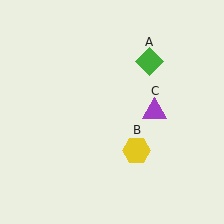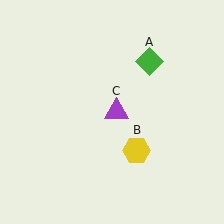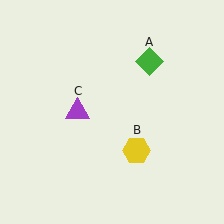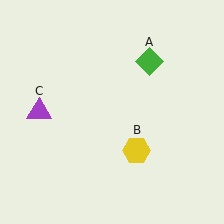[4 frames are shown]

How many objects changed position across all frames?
1 object changed position: purple triangle (object C).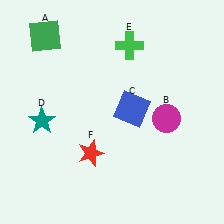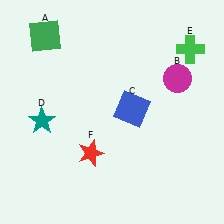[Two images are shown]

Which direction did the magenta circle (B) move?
The magenta circle (B) moved up.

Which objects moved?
The objects that moved are: the magenta circle (B), the green cross (E).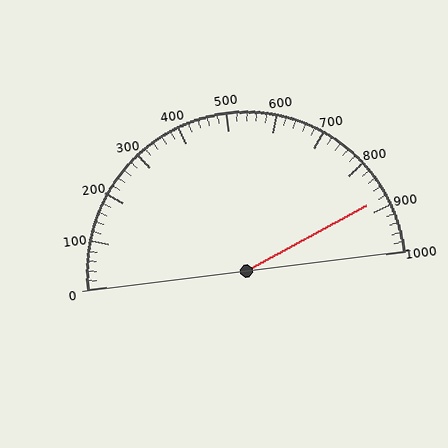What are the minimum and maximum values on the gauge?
The gauge ranges from 0 to 1000.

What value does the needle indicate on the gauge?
The needle indicates approximately 880.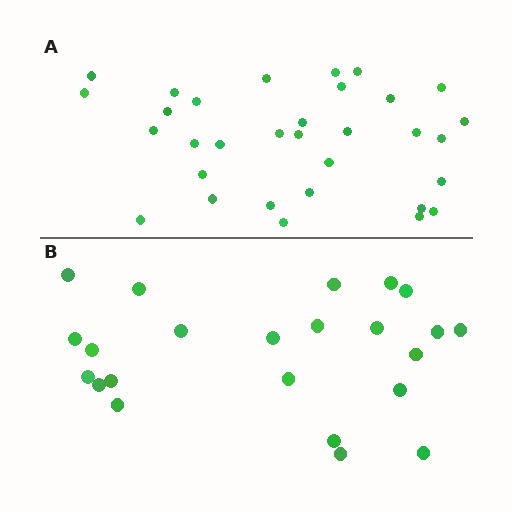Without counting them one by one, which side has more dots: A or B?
Region A (the top region) has more dots.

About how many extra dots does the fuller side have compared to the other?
Region A has roughly 8 or so more dots than region B.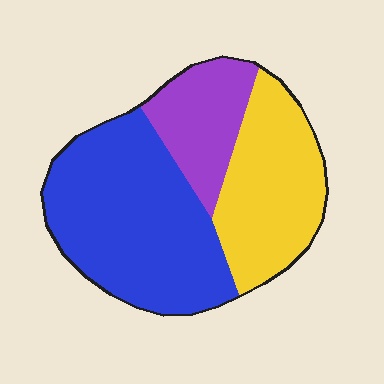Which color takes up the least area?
Purple, at roughly 20%.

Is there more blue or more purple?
Blue.